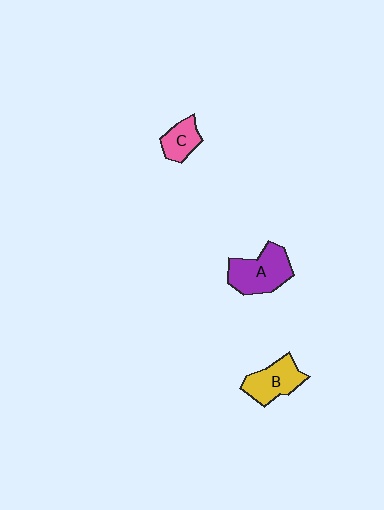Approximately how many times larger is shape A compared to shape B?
Approximately 1.2 times.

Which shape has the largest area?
Shape A (purple).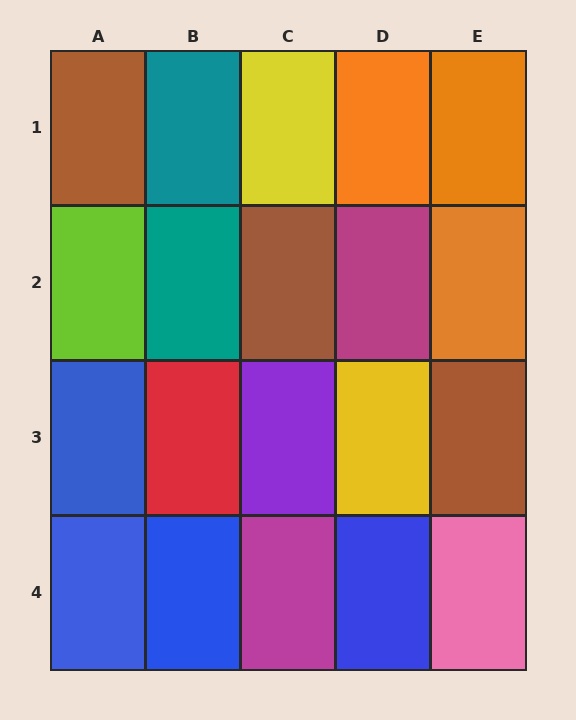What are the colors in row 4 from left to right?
Blue, blue, magenta, blue, pink.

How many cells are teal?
2 cells are teal.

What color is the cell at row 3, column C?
Purple.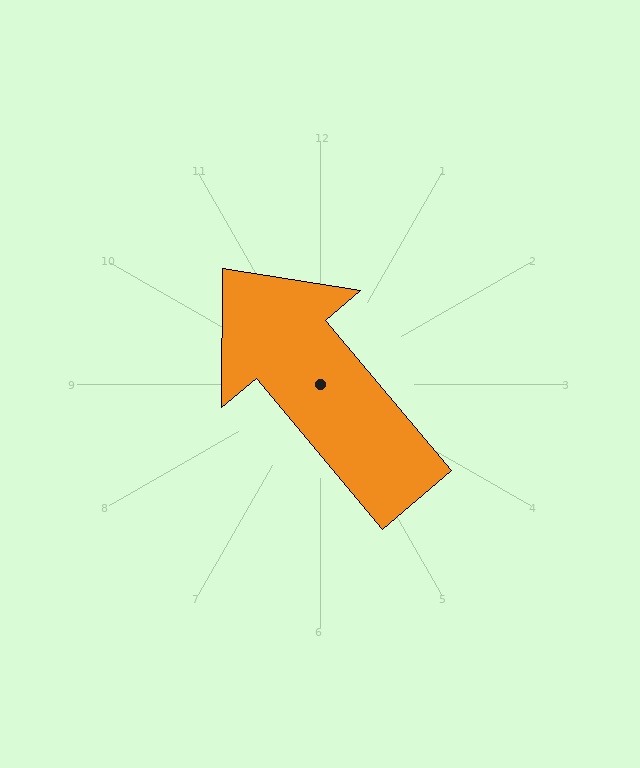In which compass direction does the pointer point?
Northwest.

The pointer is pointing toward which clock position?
Roughly 11 o'clock.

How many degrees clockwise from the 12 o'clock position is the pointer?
Approximately 320 degrees.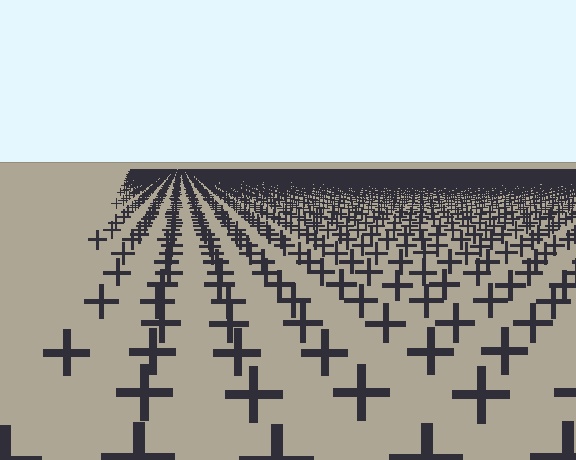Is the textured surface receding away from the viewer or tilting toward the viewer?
The surface is receding away from the viewer. Texture elements get smaller and denser toward the top.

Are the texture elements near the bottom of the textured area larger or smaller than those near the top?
Larger. Near the bottom, elements are closer to the viewer and appear at a bigger on-screen size.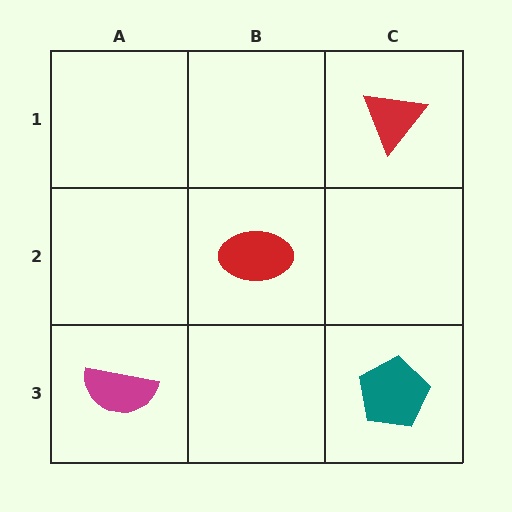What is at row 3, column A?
A magenta semicircle.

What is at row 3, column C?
A teal pentagon.